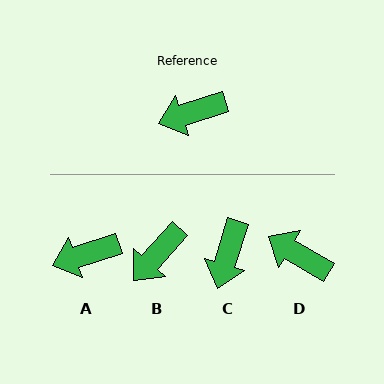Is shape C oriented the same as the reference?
No, it is off by about 55 degrees.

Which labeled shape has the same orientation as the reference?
A.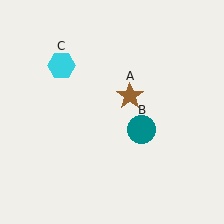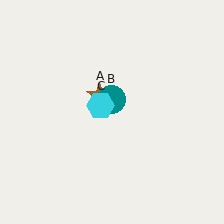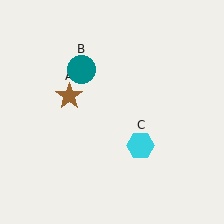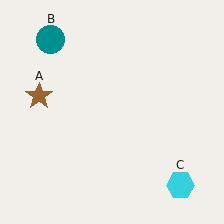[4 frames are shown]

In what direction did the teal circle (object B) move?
The teal circle (object B) moved up and to the left.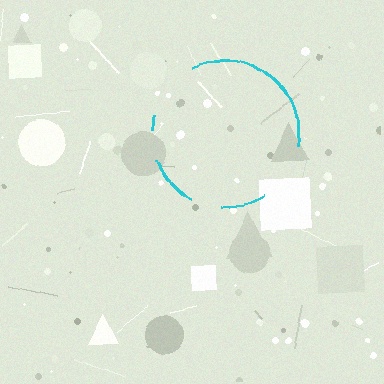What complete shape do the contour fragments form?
The contour fragments form a circle.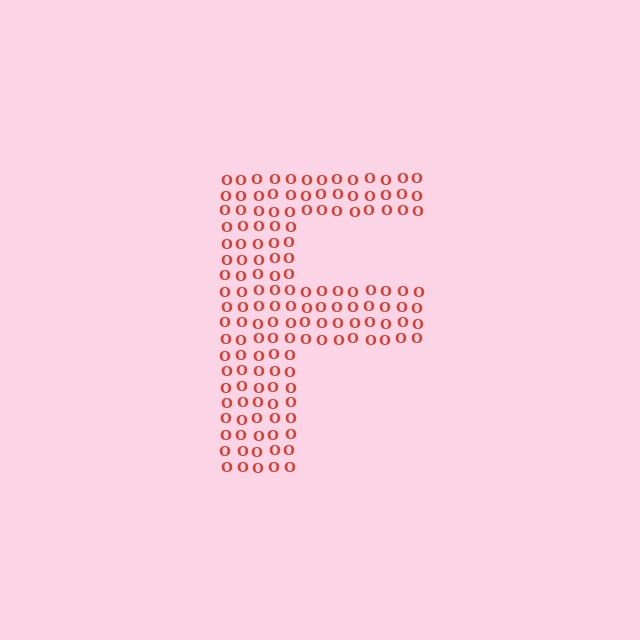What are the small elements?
The small elements are letter O's.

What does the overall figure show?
The overall figure shows the letter F.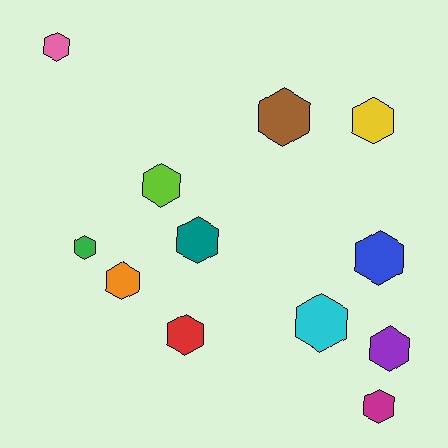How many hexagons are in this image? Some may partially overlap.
There are 12 hexagons.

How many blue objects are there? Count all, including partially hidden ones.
There is 1 blue object.